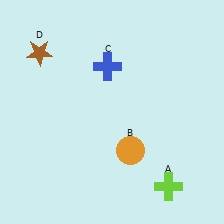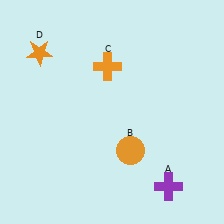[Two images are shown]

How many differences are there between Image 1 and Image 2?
There are 3 differences between the two images.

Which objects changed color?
A changed from lime to purple. C changed from blue to orange. D changed from brown to orange.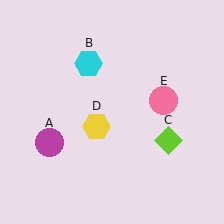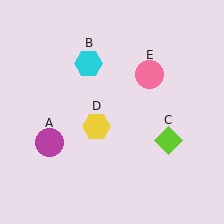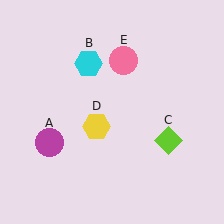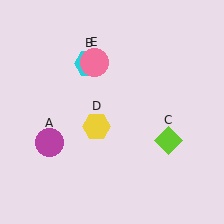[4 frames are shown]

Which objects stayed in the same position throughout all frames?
Magenta circle (object A) and cyan hexagon (object B) and lime diamond (object C) and yellow hexagon (object D) remained stationary.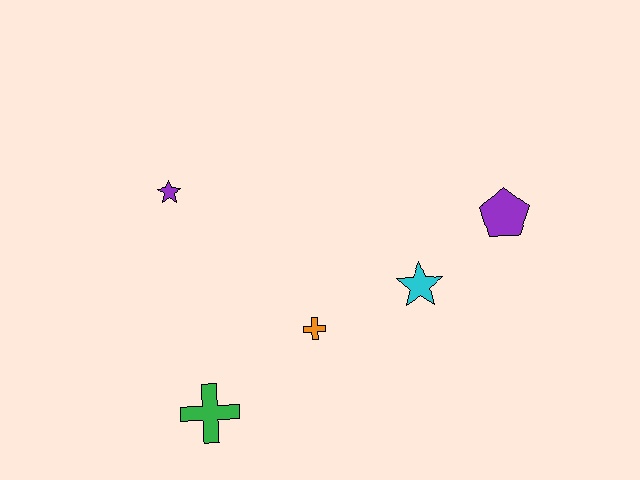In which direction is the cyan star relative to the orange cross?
The cyan star is to the right of the orange cross.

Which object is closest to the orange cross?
The cyan star is closest to the orange cross.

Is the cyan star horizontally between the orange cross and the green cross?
No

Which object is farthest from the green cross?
The purple pentagon is farthest from the green cross.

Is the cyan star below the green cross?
No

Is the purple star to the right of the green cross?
No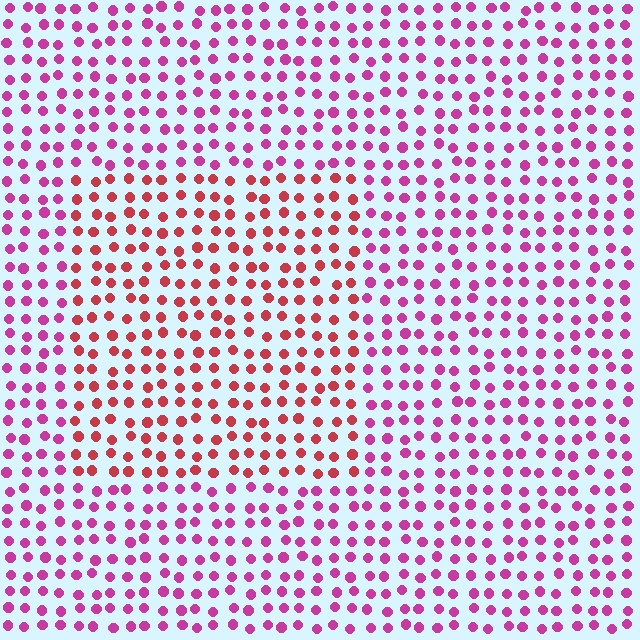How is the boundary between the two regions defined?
The boundary is defined purely by a slight shift in hue (about 38 degrees). Spacing, size, and orientation are identical on both sides.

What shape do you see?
I see a rectangle.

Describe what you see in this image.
The image is filled with small magenta elements in a uniform arrangement. A rectangle-shaped region is visible where the elements are tinted to a slightly different hue, forming a subtle color boundary.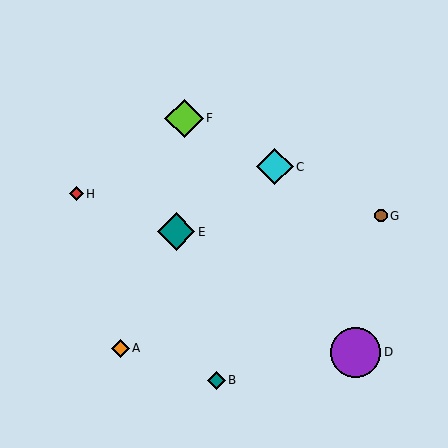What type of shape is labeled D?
Shape D is a purple circle.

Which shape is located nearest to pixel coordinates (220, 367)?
The teal diamond (labeled B) at (216, 380) is nearest to that location.